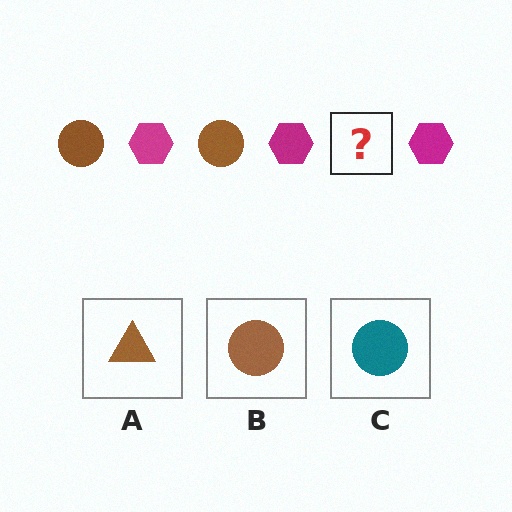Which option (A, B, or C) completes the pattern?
B.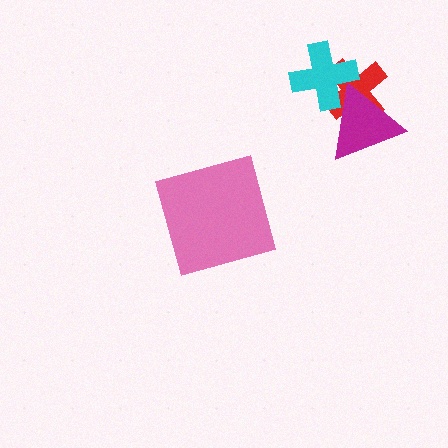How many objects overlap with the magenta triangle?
2 objects overlap with the magenta triangle.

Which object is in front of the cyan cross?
The magenta triangle is in front of the cyan cross.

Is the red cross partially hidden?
Yes, it is partially covered by another shape.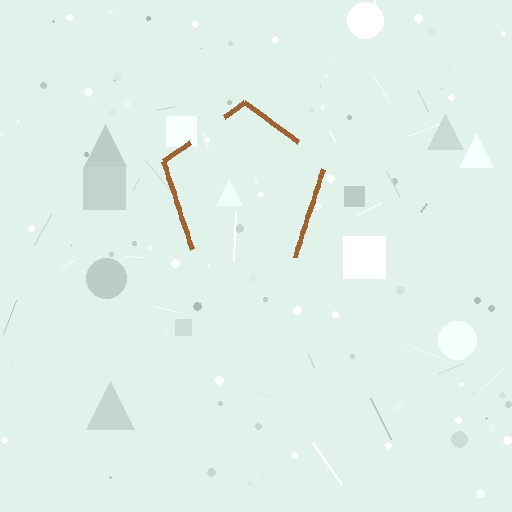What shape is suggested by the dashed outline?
The dashed outline suggests a pentagon.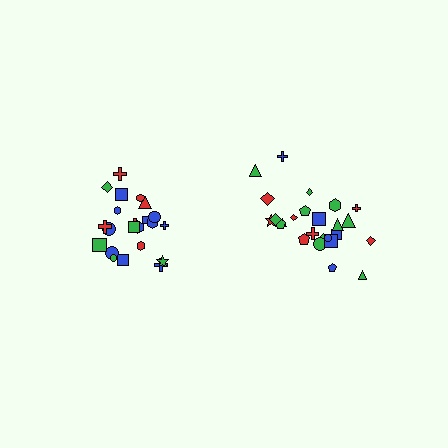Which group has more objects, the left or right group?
The right group.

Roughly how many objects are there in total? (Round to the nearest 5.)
Roughly 45 objects in total.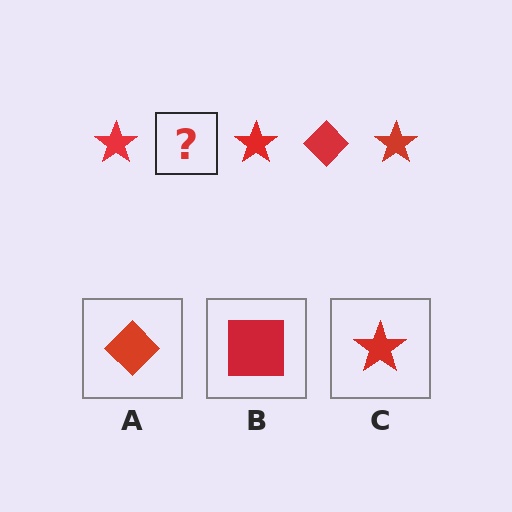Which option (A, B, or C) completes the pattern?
A.